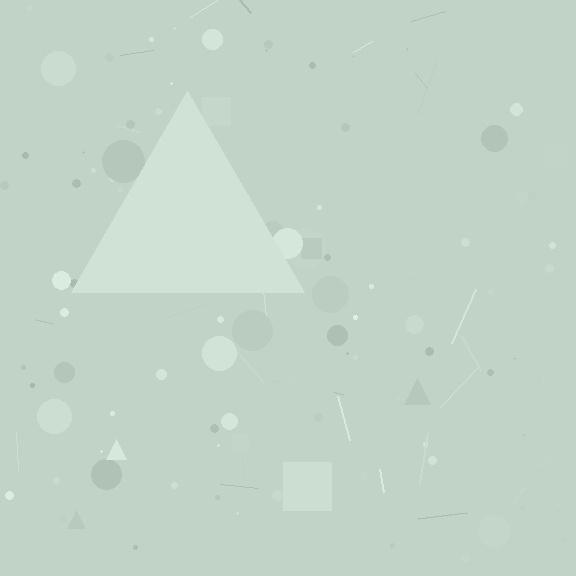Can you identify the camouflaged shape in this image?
The camouflaged shape is a triangle.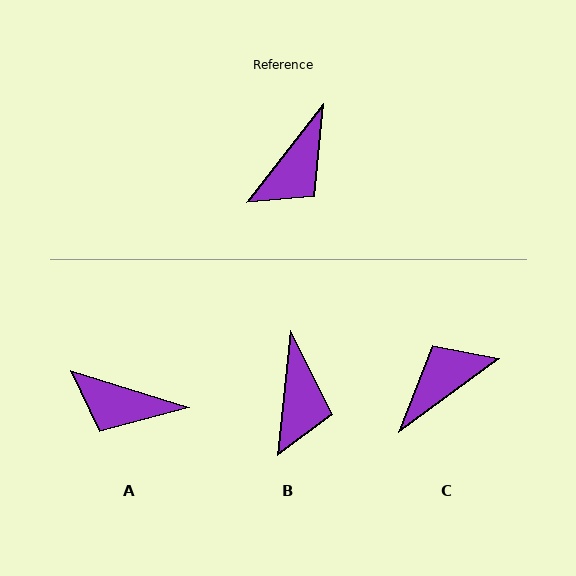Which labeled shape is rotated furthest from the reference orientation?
C, about 164 degrees away.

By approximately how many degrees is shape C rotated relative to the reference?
Approximately 164 degrees counter-clockwise.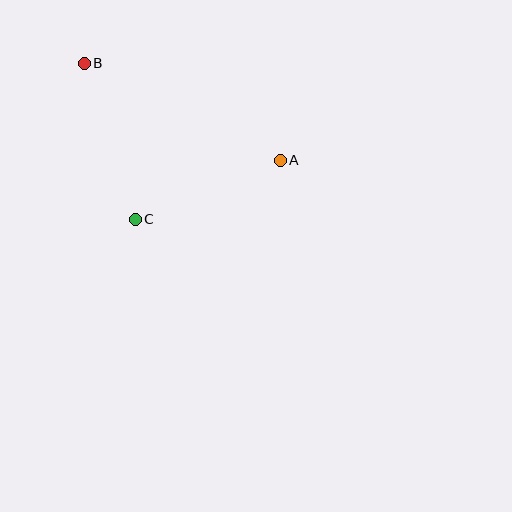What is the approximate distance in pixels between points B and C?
The distance between B and C is approximately 164 pixels.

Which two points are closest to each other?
Points A and C are closest to each other.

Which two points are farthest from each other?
Points A and B are farthest from each other.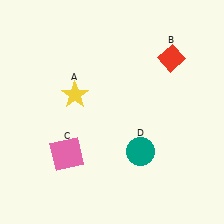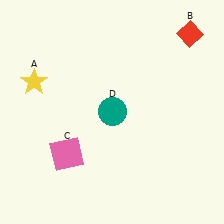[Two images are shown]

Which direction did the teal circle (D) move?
The teal circle (D) moved up.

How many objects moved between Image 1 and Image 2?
3 objects moved between the two images.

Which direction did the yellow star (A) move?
The yellow star (A) moved left.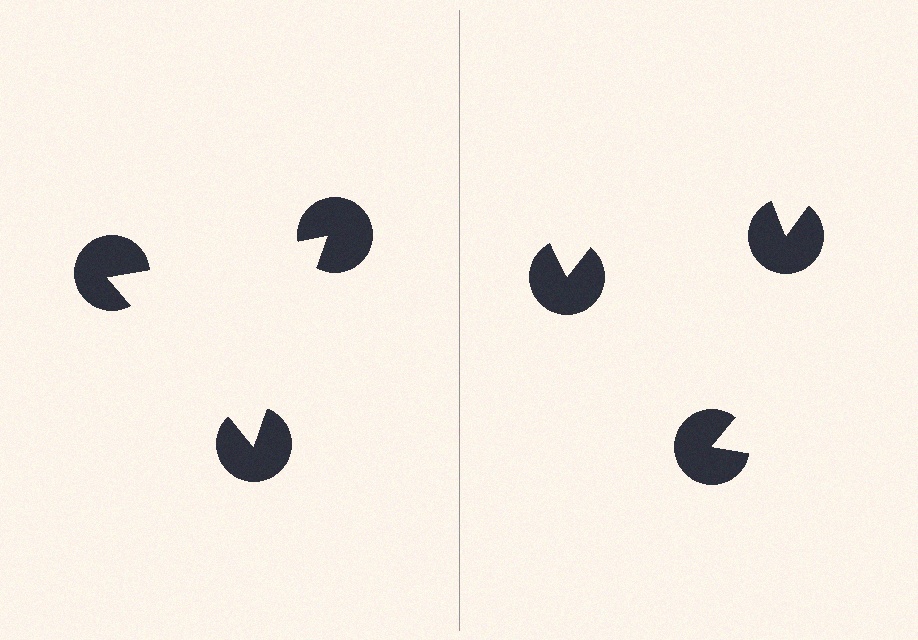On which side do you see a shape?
An illusory triangle appears on the left side. On the right side the wedge cuts are rotated, so no coherent shape forms.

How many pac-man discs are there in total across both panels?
6 — 3 on each side.